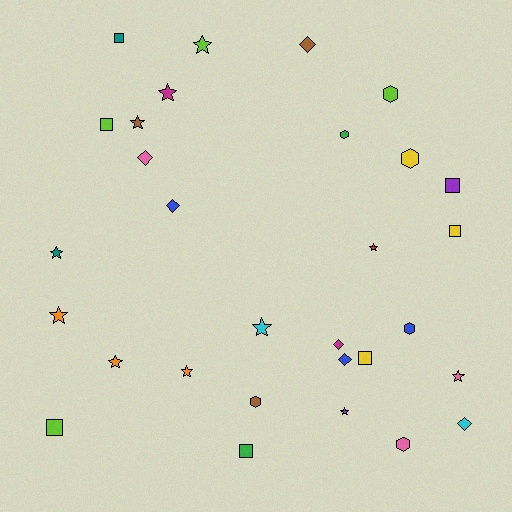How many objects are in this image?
There are 30 objects.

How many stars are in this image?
There are 11 stars.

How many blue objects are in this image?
There are 3 blue objects.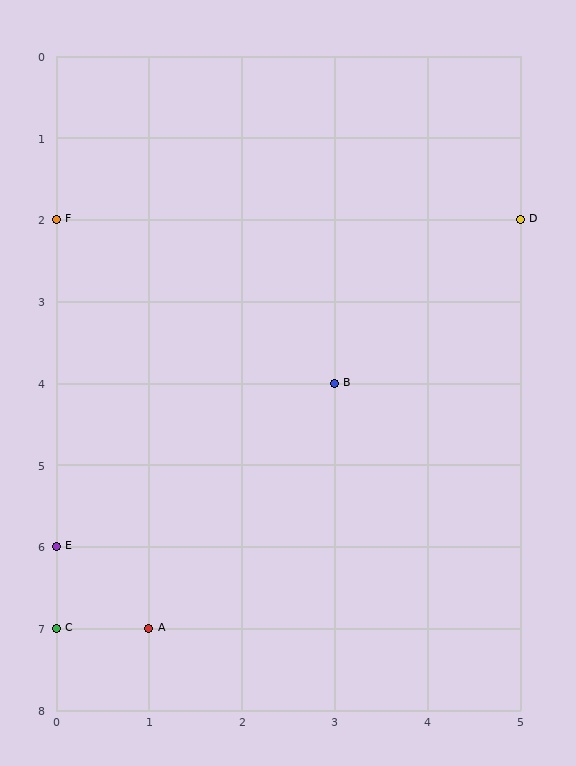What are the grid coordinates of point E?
Point E is at grid coordinates (0, 6).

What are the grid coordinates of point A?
Point A is at grid coordinates (1, 7).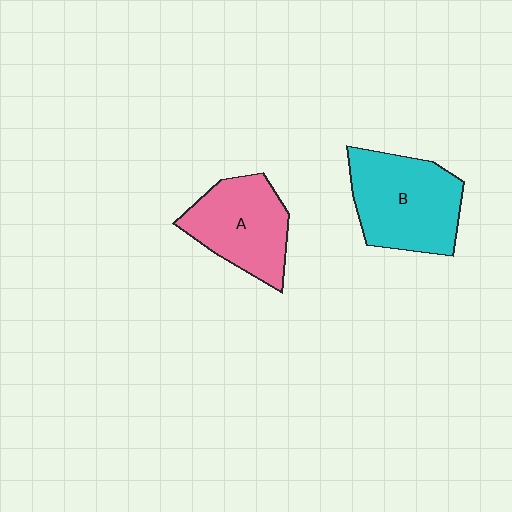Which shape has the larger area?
Shape B (cyan).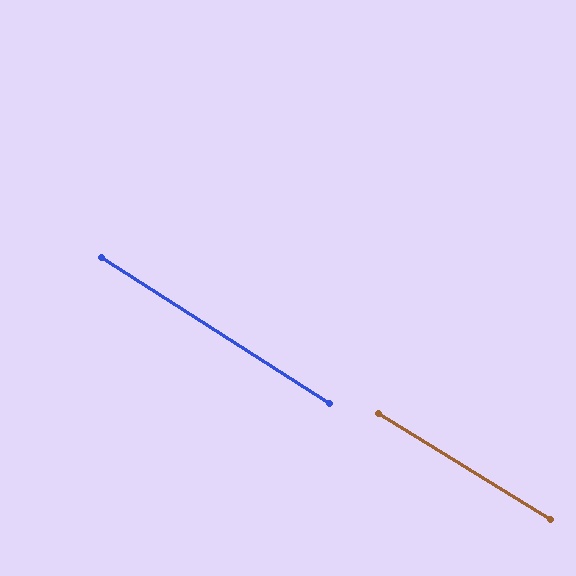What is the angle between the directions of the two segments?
Approximately 1 degree.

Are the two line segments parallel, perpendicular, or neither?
Parallel — their directions differ by only 1.1°.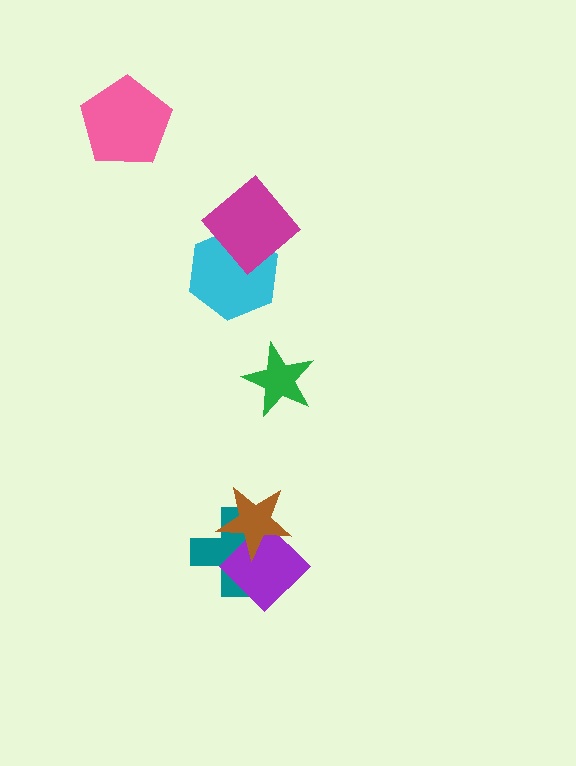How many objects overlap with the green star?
0 objects overlap with the green star.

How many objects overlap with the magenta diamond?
1 object overlaps with the magenta diamond.